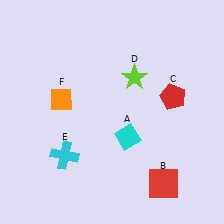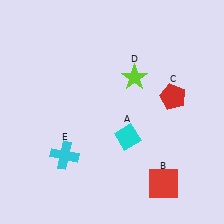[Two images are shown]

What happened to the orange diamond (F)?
The orange diamond (F) was removed in Image 2. It was in the top-left area of Image 1.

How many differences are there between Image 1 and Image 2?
There is 1 difference between the two images.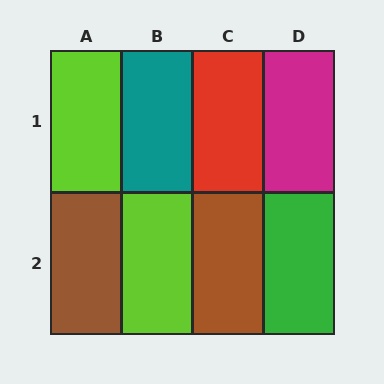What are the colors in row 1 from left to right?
Lime, teal, red, magenta.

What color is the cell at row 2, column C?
Brown.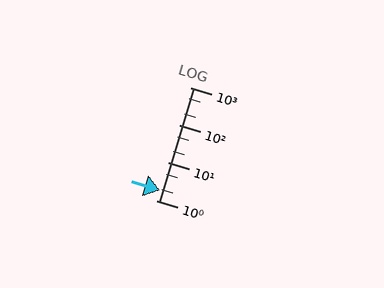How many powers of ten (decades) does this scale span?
The scale spans 3 decades, from 1 to 1000.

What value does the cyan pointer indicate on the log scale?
The pointer indicates approximately 1.9.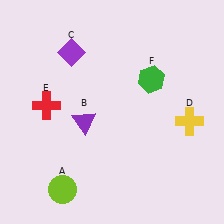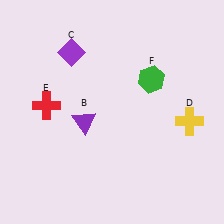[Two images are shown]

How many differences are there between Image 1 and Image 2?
There is 1 difference between the two images.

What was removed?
The lime circle (A) was removed in Image 2.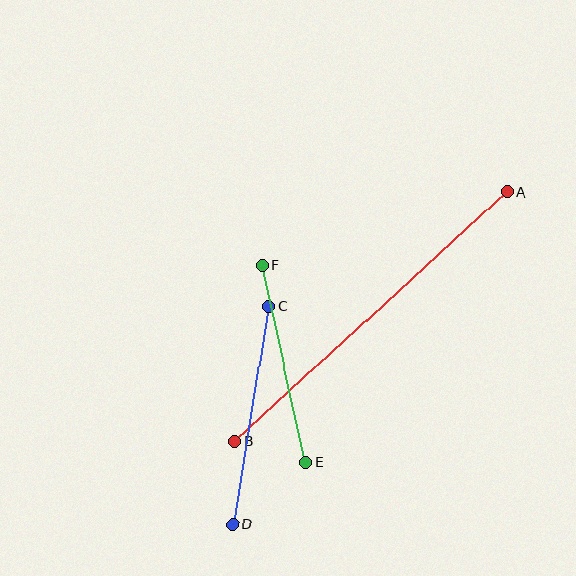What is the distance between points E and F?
The distance is approximately 202 pixels.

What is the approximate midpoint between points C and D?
The midpoint is at approximately (251, 415) pixels.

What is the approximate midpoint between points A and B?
The midpoint is at approximately (371, 317) pixels.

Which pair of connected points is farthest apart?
Points A and B are farthest apart.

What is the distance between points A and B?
The distance is approximately 369 pixels.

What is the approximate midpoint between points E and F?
The midpoint is at approximately (284, 364) pixels.